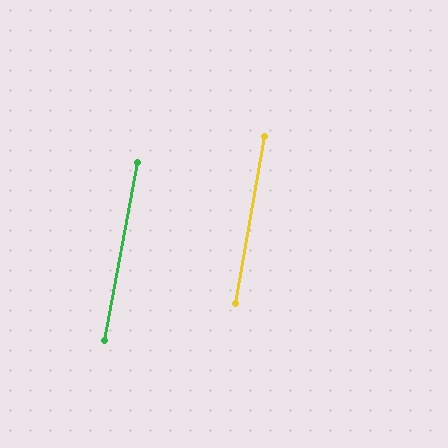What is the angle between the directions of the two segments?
Approximately 0 degrees.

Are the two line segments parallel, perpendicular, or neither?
Parallel — their directions differ by only 0.5°.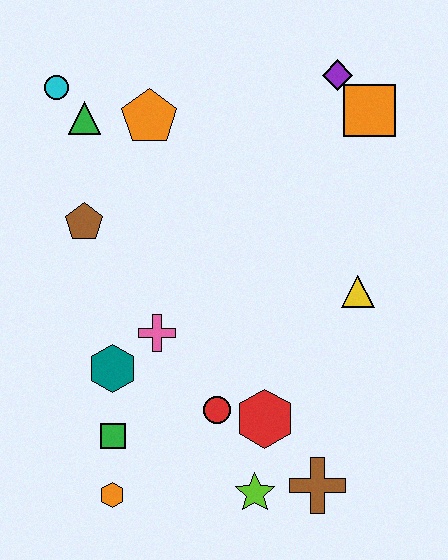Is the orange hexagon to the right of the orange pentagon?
No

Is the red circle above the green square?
Yes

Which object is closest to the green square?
The orange hexagon is closest to the green square.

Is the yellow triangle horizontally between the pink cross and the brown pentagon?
No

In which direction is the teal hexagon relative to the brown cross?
The teal hexagon is to the left of the brown cross.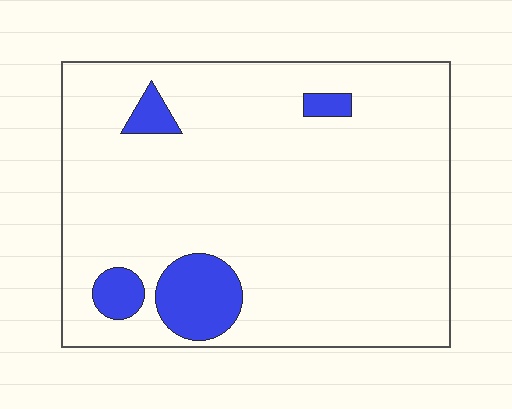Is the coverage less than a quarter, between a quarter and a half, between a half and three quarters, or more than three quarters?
Less than a quarter.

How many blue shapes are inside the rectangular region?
4.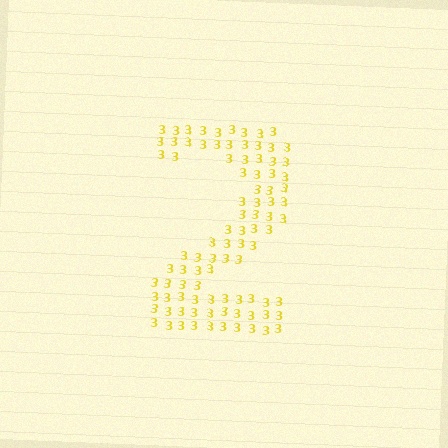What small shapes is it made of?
It is made of small digit 3's.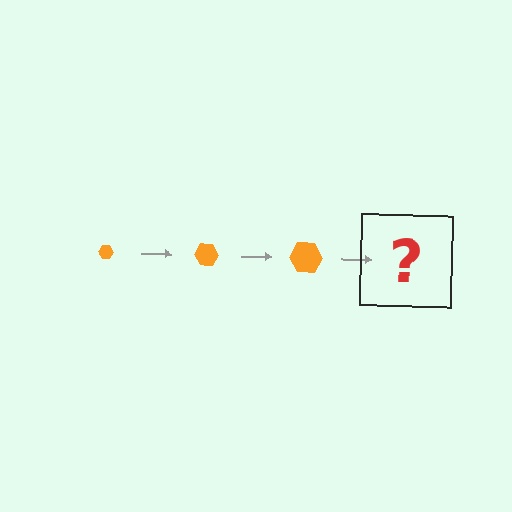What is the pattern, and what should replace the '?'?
The pattern is that the hexagon gets progressively larger each step. The '?' should be an orange hexagon, larger than the previous one.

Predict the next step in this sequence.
The next step is an orange hexagon, larger than the previous one.